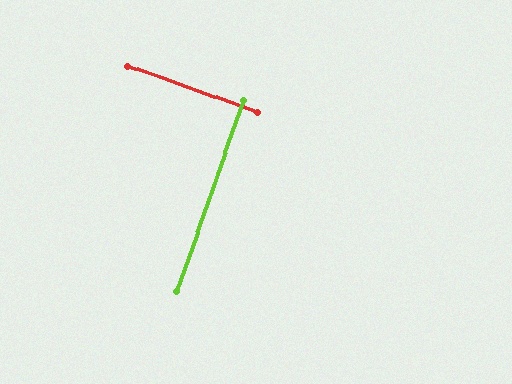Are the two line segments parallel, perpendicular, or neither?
Perpendicular — they meet at approximately 90°.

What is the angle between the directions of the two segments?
Approximately 90 degrees.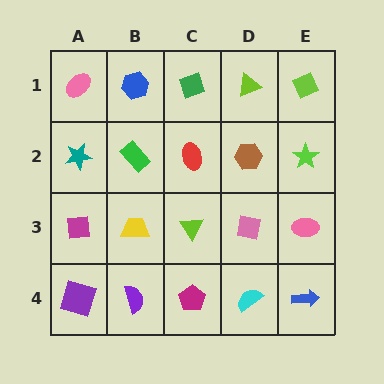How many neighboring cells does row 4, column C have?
3.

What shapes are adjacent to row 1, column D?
A brown hexagon (row 2, column D), a green diamond (row 1, column C), a lime diamond (row 1, column E).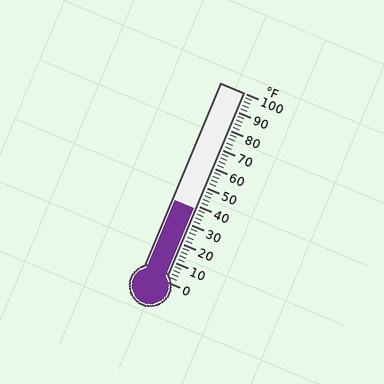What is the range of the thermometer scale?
The thermometer scale ranges from 0°F to 100°F.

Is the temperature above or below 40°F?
The temperature is below 40°F.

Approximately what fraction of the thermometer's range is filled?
The thermometer is filled to approximately 40% of its range.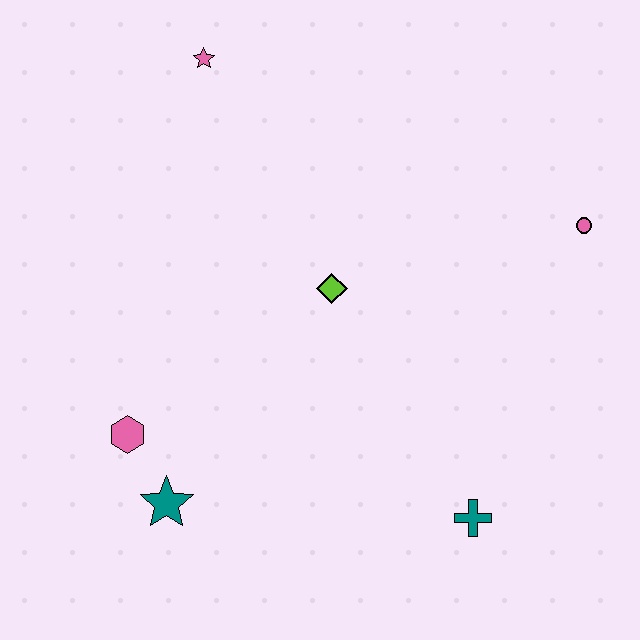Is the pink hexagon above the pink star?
No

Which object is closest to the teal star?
The pink hexagon is closest to the teal star.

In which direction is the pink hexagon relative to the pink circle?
The pink hexagon is to the left of the pink circle.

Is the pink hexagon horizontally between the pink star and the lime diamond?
No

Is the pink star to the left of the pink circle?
Yes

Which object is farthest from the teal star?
The pink circle is farthest from the teal star.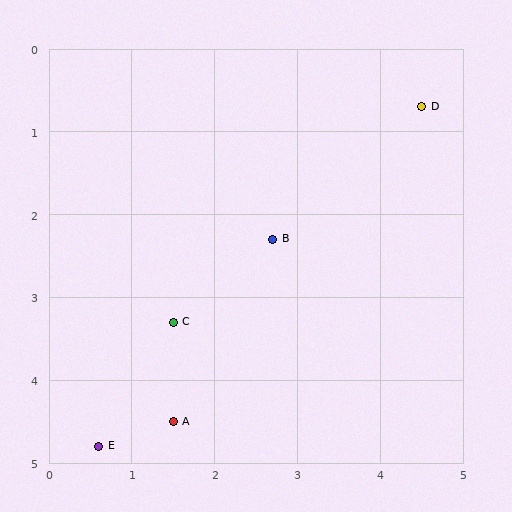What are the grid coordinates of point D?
Point D is at approximately (4.5, 0.7).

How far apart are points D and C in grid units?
Points D and C are about 4.0 grid units apart.